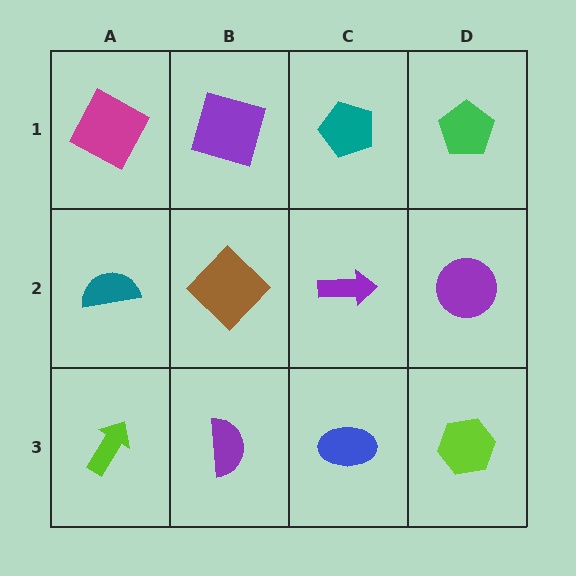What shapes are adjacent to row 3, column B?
A brown diamond (row 2, column B), a lime arrow (row 3, column A), a blue ellipse (row 3, column C).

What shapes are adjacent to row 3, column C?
A purple arrow (row 2, column C), a purple semicircle (row 3, column B), a lime hexagon (row 3, column D).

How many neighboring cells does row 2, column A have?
3.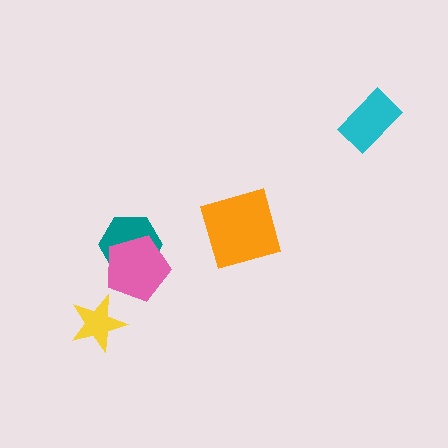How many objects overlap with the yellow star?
0 objects overlap with the yellow star.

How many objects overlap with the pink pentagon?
1 object overlaps with the pink pentagon.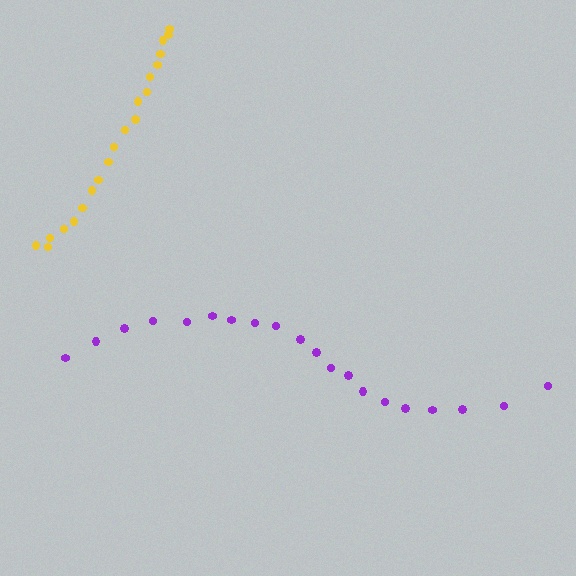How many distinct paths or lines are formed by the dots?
There are 2 distinct paths.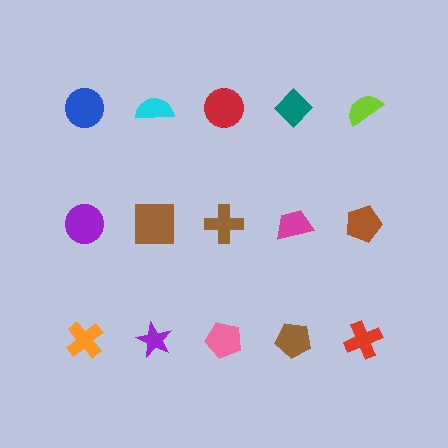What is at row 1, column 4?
A teal diamond.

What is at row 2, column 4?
A magenta trapezoid.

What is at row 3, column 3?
A pink pentagon.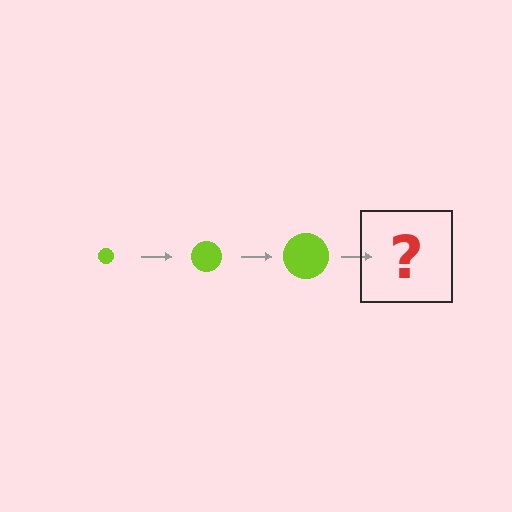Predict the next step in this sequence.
The next step is a lime circle, larger than the previous one.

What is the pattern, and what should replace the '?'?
The pattern is that the circle gets progressively larger each step. The '?' should be a lime circle, larger than the previous one.